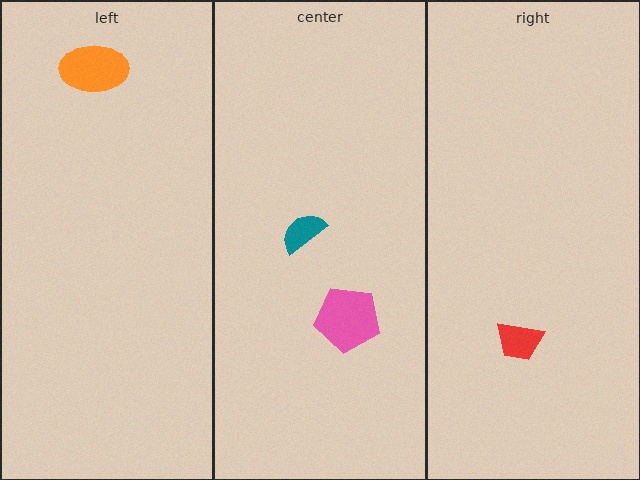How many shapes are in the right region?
1.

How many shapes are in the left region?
1.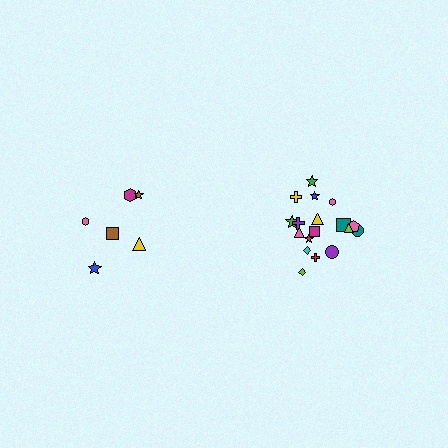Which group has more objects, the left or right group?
The right group.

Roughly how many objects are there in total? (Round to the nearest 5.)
Roughly 25 objects in total.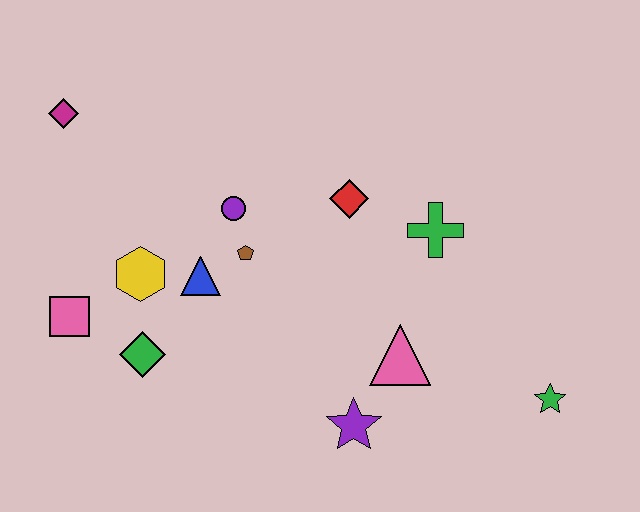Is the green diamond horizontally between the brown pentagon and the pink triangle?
No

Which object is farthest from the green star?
The magenta diamond is farthest from the green star.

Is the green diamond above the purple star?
Yes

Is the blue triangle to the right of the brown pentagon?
No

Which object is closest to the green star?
The pink triangle is closest to the green star.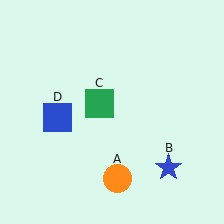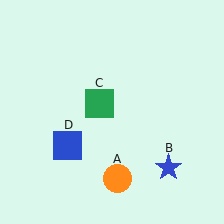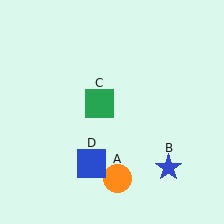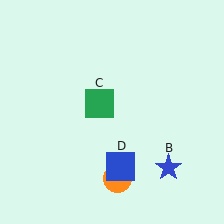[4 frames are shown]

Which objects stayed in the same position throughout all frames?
Orange circle (object A) and blue star (object B) and green square (object C) remained stationary.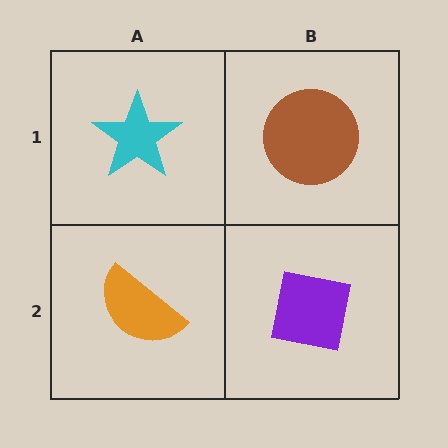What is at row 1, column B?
A brown circle.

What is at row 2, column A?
An orange semicircle.